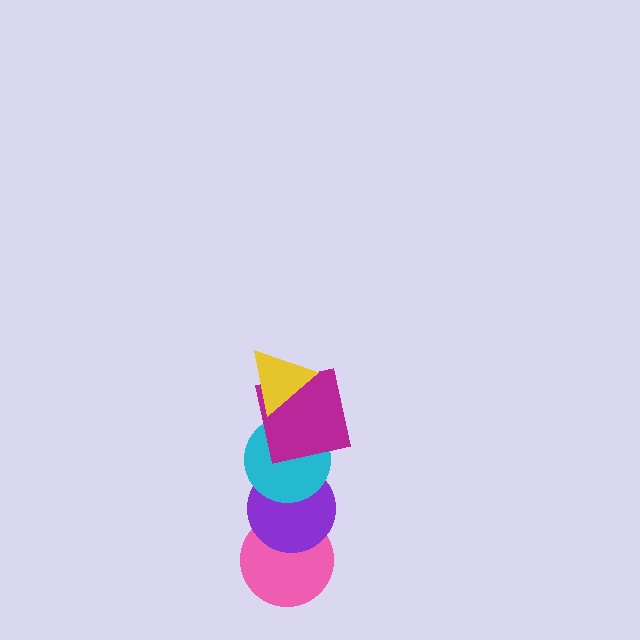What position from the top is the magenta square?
The magenta square is 2nd from the top.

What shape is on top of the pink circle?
The purple circle is on top of the pink circle.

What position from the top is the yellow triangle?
The yellow triangle is 1st from the top.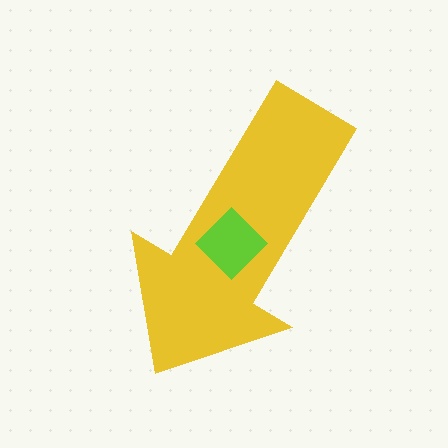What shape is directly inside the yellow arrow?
The lime diamond.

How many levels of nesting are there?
2.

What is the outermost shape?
The yellow arrow.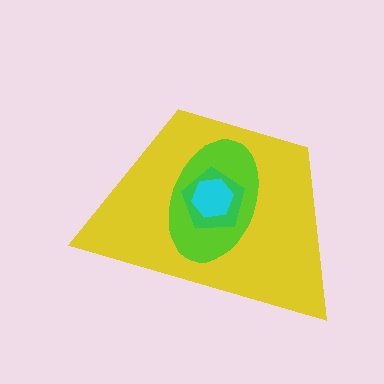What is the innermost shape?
The cyan hexagon.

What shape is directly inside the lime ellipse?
The green pentagon.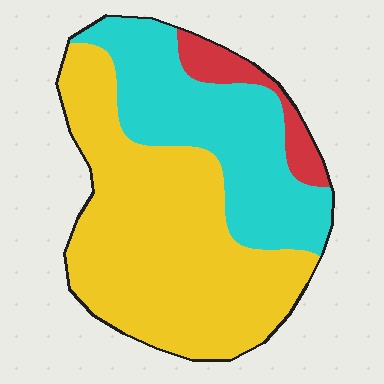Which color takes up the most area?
Yellow, at roughly 60%.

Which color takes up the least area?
Red, at roughly 10%.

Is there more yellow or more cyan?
Yellow.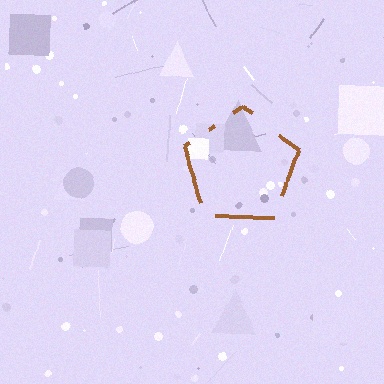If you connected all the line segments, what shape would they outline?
They would outline a pentagon.